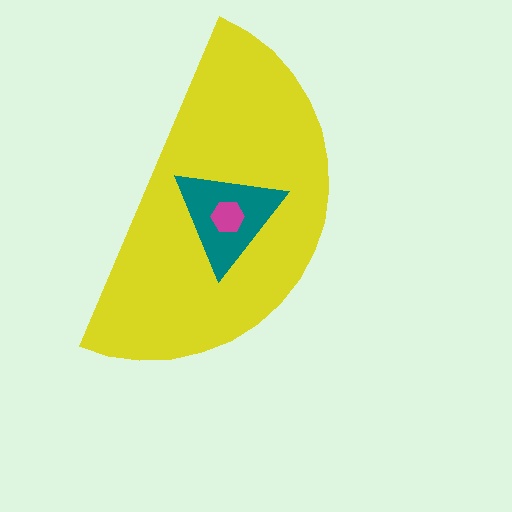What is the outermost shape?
The yellow semicircle.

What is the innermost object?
The magenta hexagon.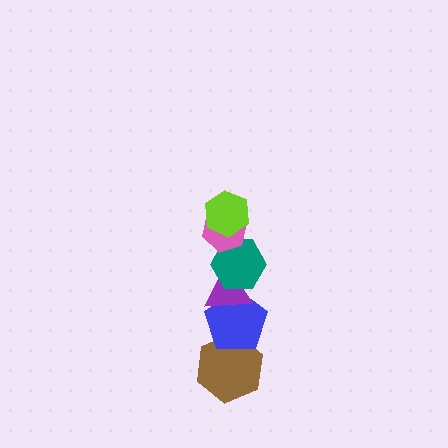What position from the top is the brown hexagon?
The brown hexagon is 6th from the top.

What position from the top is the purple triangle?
The purple triangle is 4th from the top.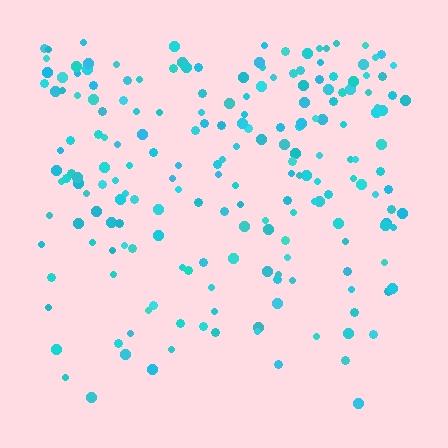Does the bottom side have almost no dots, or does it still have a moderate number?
Still a moderate number, just noticeably fewer than the top.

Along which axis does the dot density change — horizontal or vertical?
Vertical.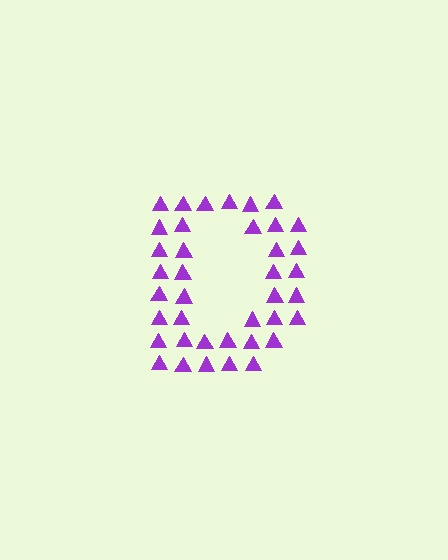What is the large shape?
The large shape is the letter D.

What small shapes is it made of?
It is made of small triangles.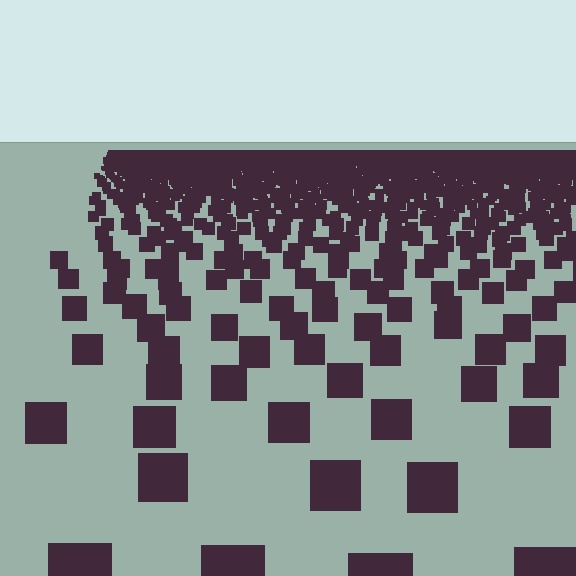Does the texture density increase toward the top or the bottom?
Density increases toward the top.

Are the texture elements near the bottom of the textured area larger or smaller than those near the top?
Larger. Near the bottom, elements are closer to the viewer and appear at a bigger on-screen size.